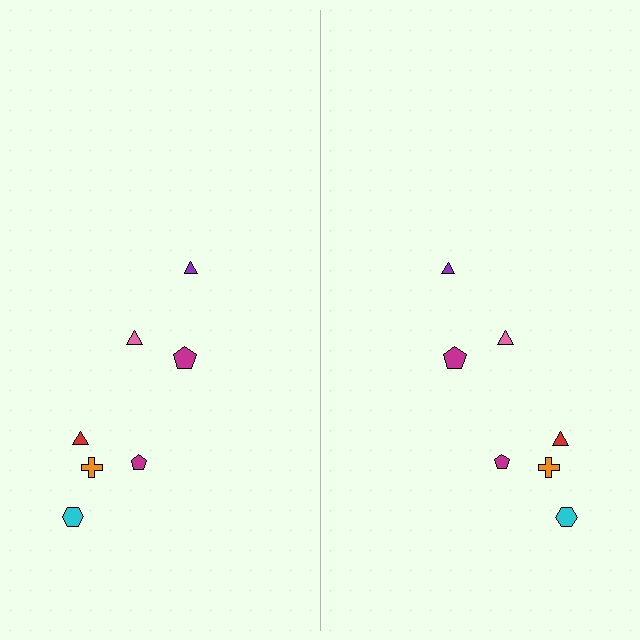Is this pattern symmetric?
Yes, this pattern has bilateral (reflection) symmetry.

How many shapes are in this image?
There are 14 shapes in this image.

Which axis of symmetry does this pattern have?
The pattern has a vertical axis of symmetry running through the center of the image.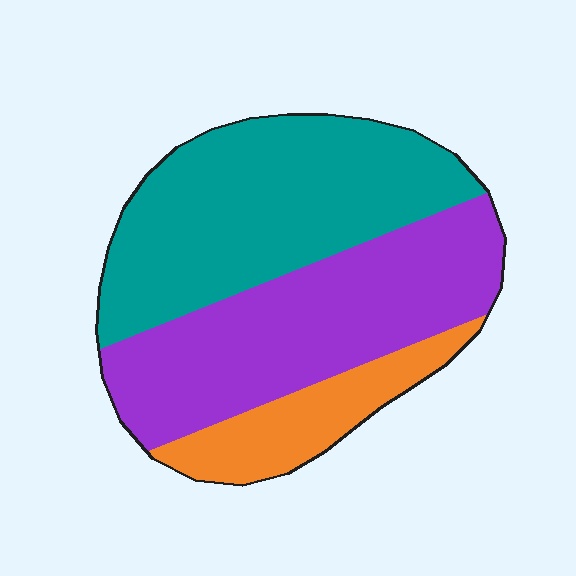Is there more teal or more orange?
Teal.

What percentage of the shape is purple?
Purple takes up about two fifths (2/5) of the shape.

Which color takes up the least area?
Orange, at roughly 15%.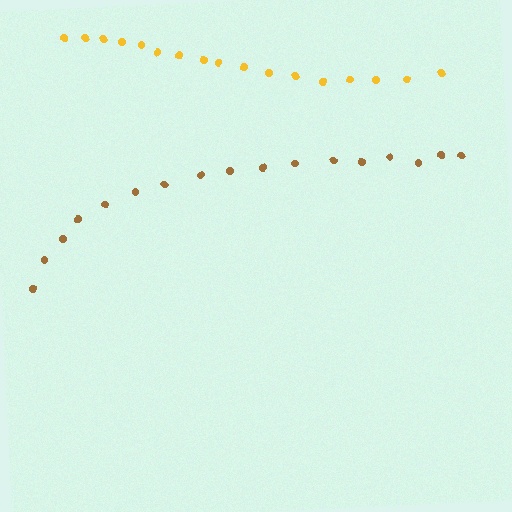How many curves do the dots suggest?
There are 2 distinct paths.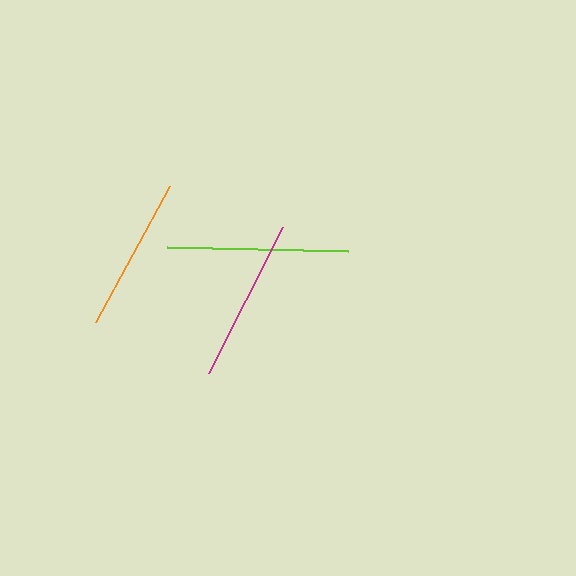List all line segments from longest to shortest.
From longest to shortest: lime, magenta, orange.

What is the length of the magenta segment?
The magenta segment is approximately 163 pixels long.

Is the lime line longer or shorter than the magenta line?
The lime line is longer than the magenta line.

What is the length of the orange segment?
The orange segment is approximately 155 pixels long.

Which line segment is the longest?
The lime line is the longest at approximately 181 pixels.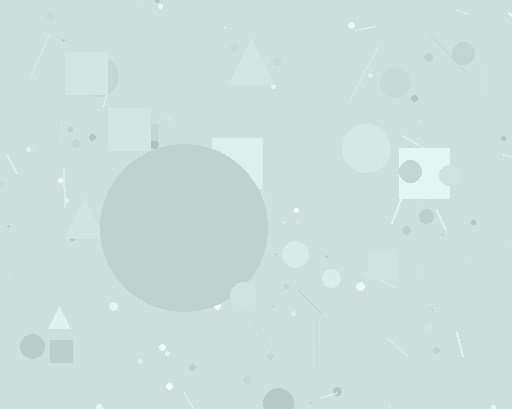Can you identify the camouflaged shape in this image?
The camouflaged shape is a circle.